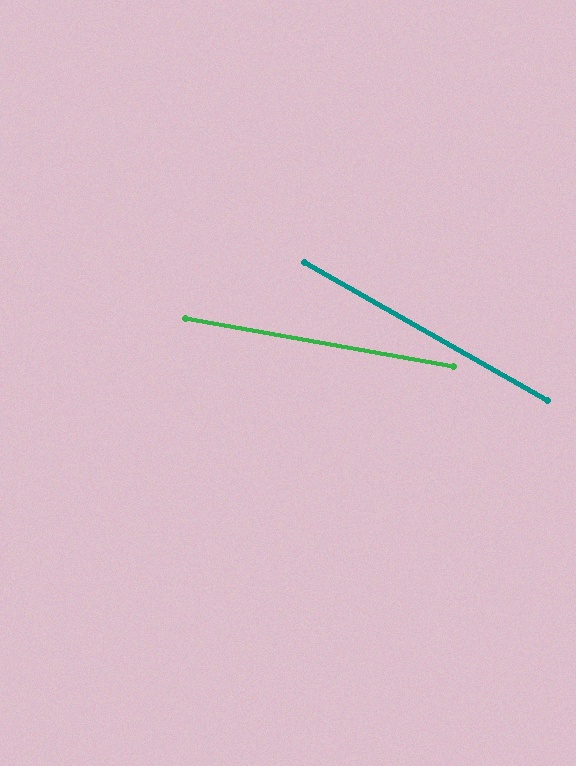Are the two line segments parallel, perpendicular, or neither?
Neither parallel nor perpendicular — they differ by about 19°.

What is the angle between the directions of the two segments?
Approximately 19 degrees.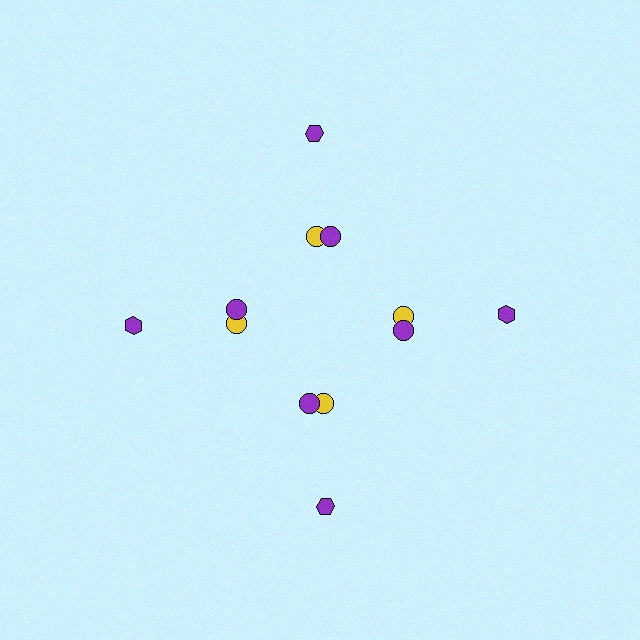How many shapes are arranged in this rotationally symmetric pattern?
There are 12 shapes, arranged in 4 groups of 3.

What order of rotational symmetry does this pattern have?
This pattern has 4-fold rotational symmetry.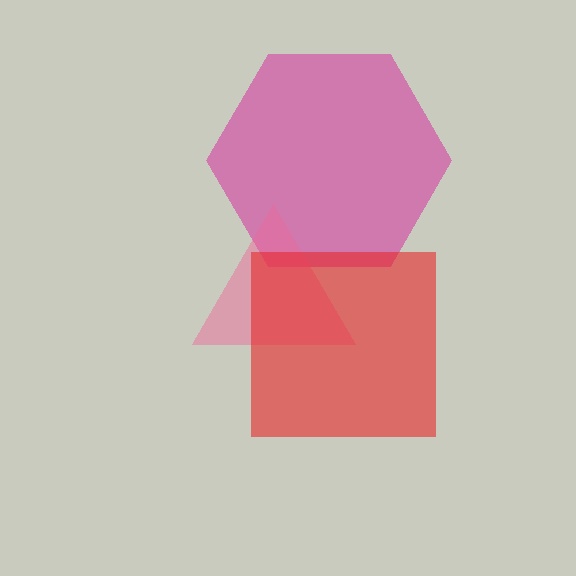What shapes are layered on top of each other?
The layered shapes are: a magenta hexagon, a pink triangle, a red square.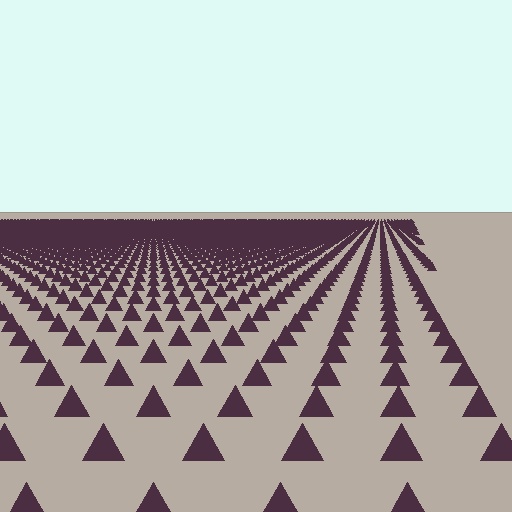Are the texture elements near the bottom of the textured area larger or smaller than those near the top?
Larger. Near the bottom, elements are closer to the viewer and appear at a bigger on-screen size.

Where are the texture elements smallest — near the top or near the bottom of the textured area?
Near the top.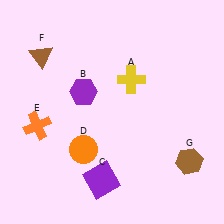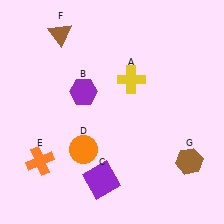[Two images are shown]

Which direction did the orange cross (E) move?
The orange cross (E) moved down.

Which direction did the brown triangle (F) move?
The brown triangle (F) moved up.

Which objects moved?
The objects that moved are: the orange cross (E), the brown triangle (F).